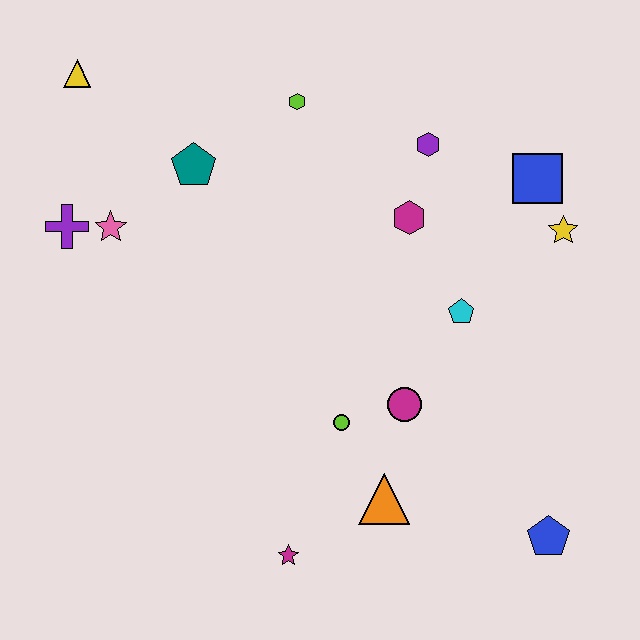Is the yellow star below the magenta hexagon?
Yes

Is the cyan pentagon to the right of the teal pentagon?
Yes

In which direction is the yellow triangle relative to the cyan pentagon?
The yellow triangle is to the left of the cyan pentagon.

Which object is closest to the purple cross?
The pink star is closest to the purple cross.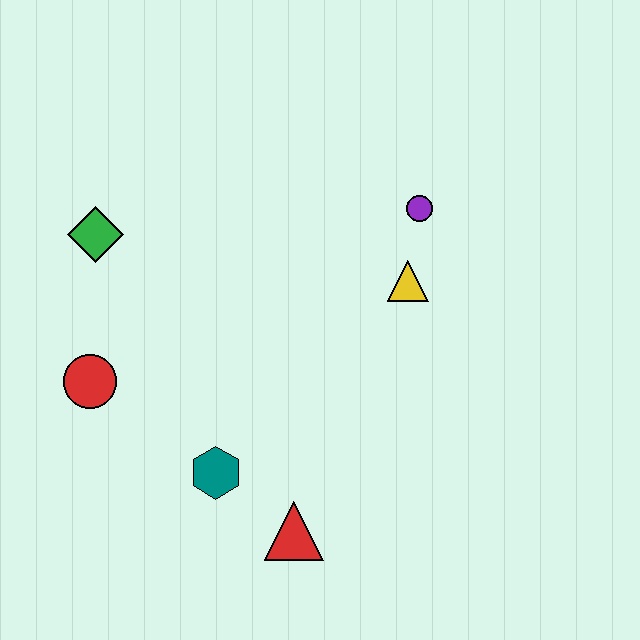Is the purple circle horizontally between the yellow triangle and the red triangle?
No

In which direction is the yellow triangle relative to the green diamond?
The yellow triangle is to the right of the green diamond.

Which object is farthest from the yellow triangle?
The red circle is farthest from the yellow triangle.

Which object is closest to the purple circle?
The yellow triangle is closest to the purple circle.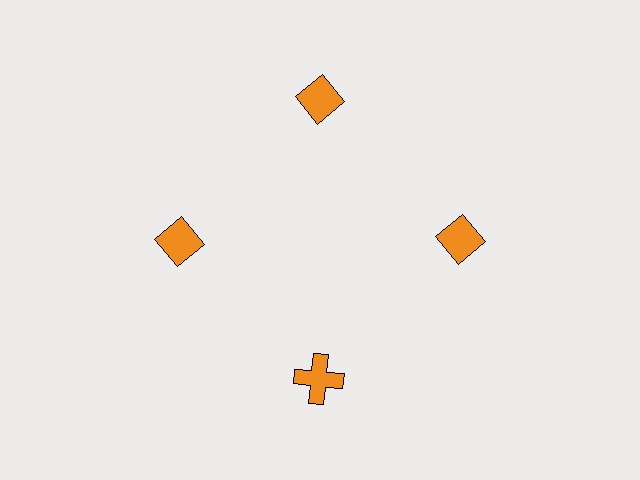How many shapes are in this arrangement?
There are 4 shapes arranged in a ring pattern.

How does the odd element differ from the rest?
It has a different shape: cross instead of diamond.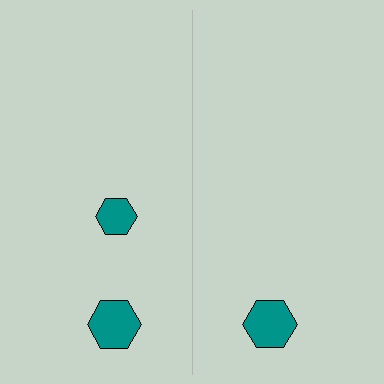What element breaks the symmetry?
A teal hexagon is missing from the right side.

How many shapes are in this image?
There are 3 shapes in this image.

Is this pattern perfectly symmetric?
No, the pattern is not perfectly symmetric. A teal hexagon is missing from the right side.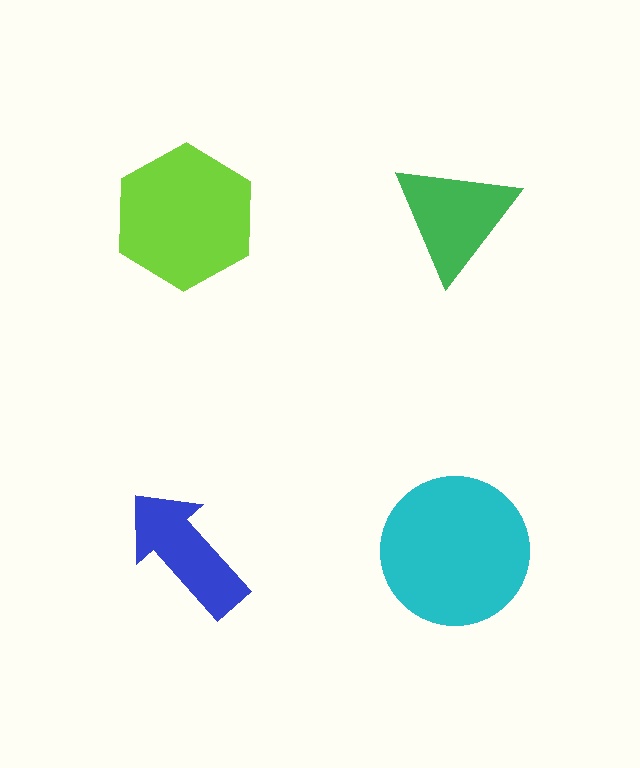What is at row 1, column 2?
A green triangle.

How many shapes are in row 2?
2 shapes.